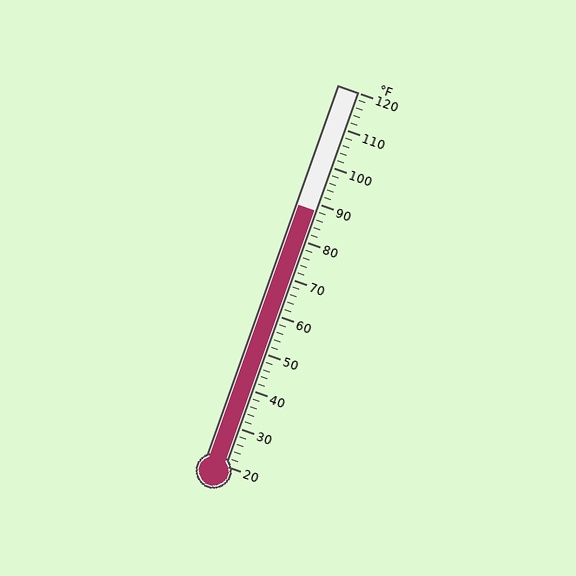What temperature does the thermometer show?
The thermometer shows approximately 88°F.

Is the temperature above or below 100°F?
The temperature is below 100°F.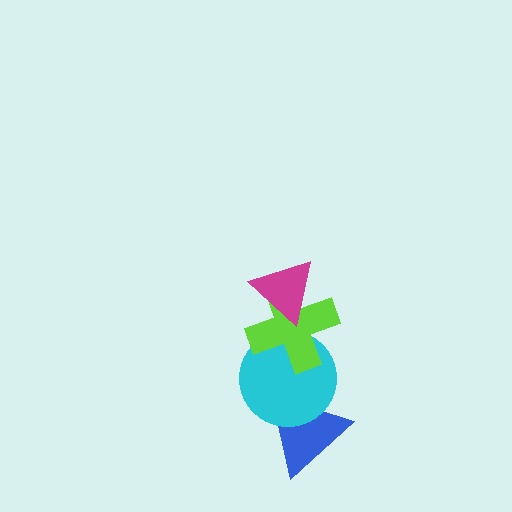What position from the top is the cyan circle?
The cyan circle is 3rd from the top.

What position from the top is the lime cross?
The lime cross is 2nd from the top.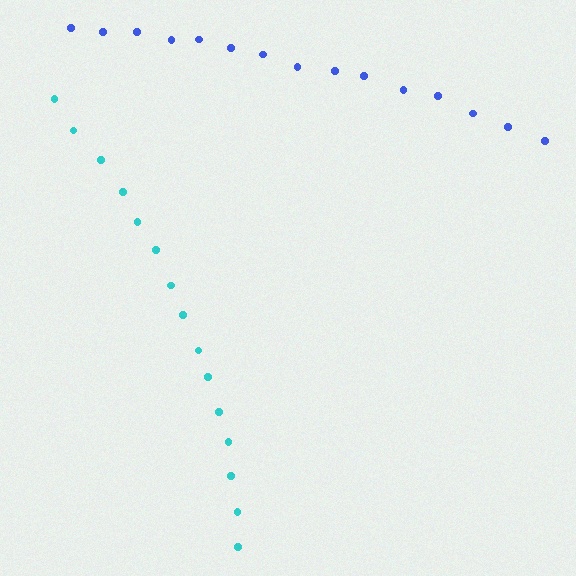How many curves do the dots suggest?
There are 2 distinct paths.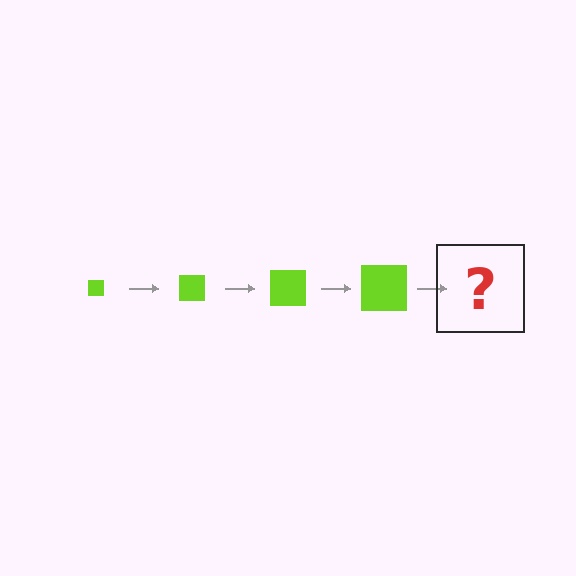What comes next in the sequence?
The next element should be a lime square, larger than the previous one.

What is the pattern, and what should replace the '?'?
The pattern is that the square gets progressively larger each step. The '?' should be a lime square, larger than the previous one.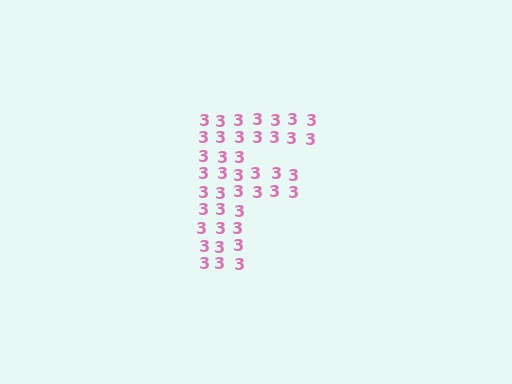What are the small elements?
The small elements are digit 3's.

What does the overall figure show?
The overall figure shows the letter F.